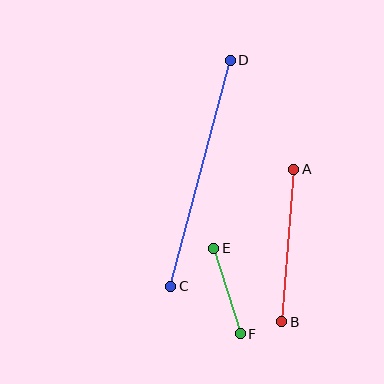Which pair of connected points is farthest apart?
Points C and D are farthest apart.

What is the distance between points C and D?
The distance is approximately 234 pixels.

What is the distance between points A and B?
The distance is approximately 153 pixels.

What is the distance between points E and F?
The distance is approximately 90 pixels.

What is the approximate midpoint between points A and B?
The midpoint is at approximately (288, 245) pixels.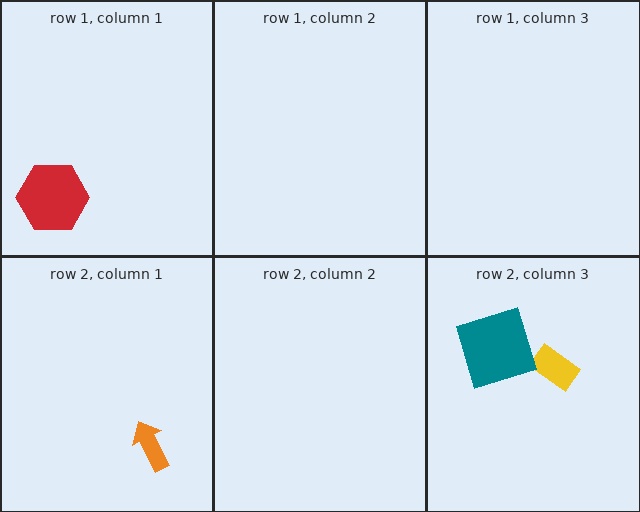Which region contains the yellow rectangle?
The row 2, column 3 region.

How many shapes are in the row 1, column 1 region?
1.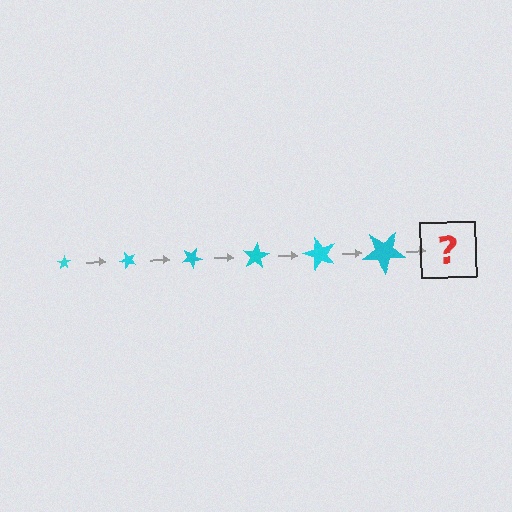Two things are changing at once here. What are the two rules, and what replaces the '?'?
The two rules are that the star grows larger each step and it rotates 50 degrees each step. The '?' should be a star, larger than the previous one and rotated 300 degrees from the start.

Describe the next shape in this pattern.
It should be a star, larger than the previous one and rotated 300 degrees from the start.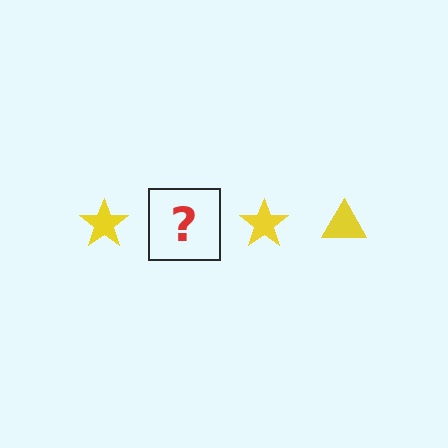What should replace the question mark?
The question mark should be replaced with a yellow triangle.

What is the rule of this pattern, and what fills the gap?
The rule is that the pattern cycles through star, triangle shapes in yellow. The gap should be filled with a yellow triangle.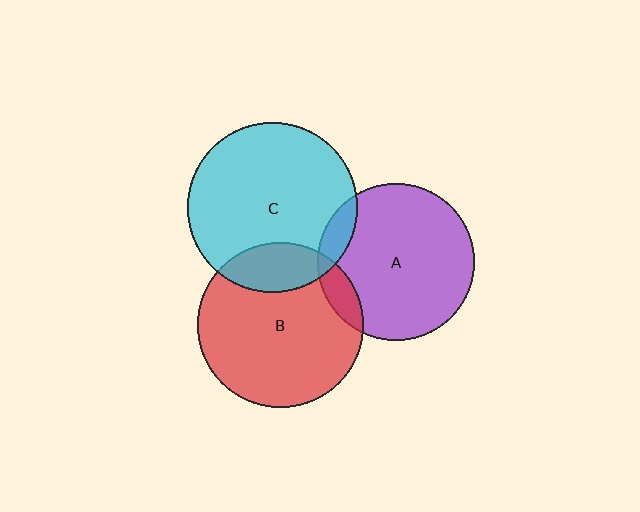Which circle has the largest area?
Circle C (cyan).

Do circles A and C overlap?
Yes.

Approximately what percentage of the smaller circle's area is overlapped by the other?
Approximately 10%.